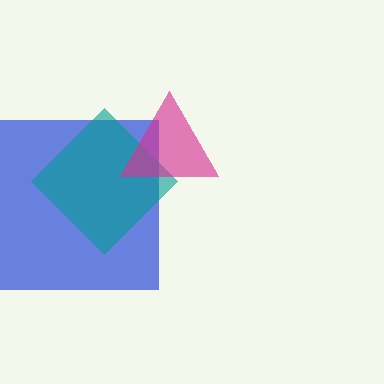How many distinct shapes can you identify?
There are 3 distinct shapes: a blue square, a teal diamond, a magenta triangle.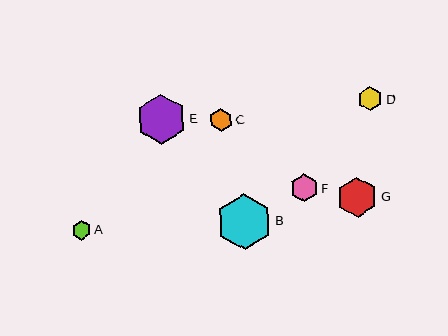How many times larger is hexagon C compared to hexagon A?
Hexagon C is approximately 1.2 times the size of hexagon A.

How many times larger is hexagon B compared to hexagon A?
Hexagon B is approximately 2.9 times the size of hexagon A.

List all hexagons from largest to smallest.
From largest to smallest: B, E, G, F, D, C, A.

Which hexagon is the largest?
Hexagon B is the largest with a size of approximately 56 pixels.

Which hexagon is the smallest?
Hexagon A is the smallest with a size of approximately 19 pixels.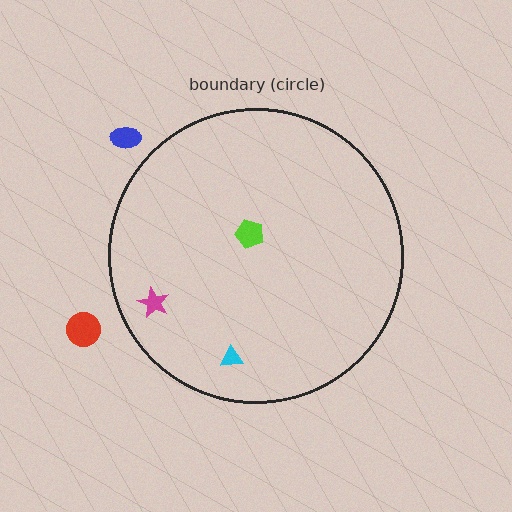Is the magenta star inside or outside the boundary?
Inside.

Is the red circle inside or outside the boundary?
Outside.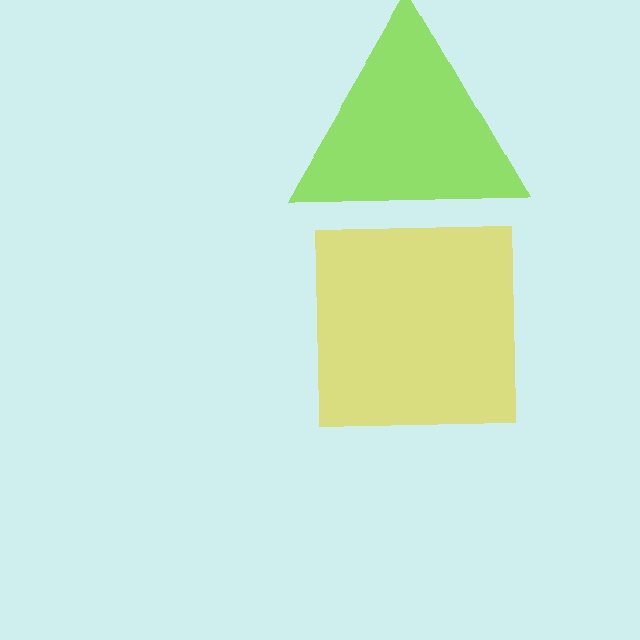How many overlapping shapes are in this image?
There are 2 overlapping shapes in the image.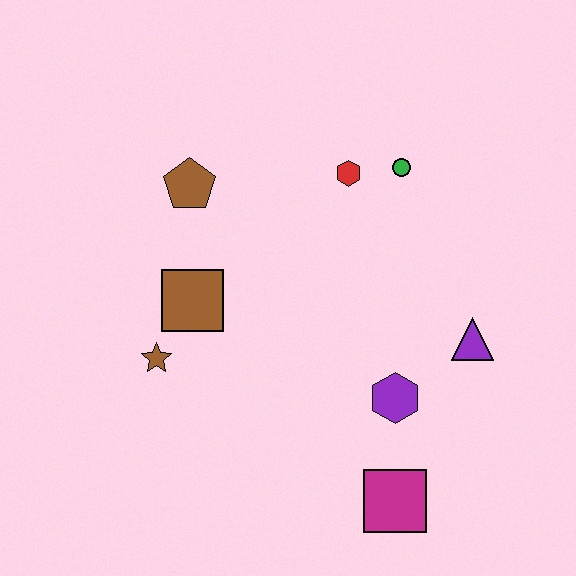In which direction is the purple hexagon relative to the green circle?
The purple hexagon is below the green circle.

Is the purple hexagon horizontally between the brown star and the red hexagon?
No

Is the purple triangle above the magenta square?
Yes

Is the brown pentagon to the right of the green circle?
No